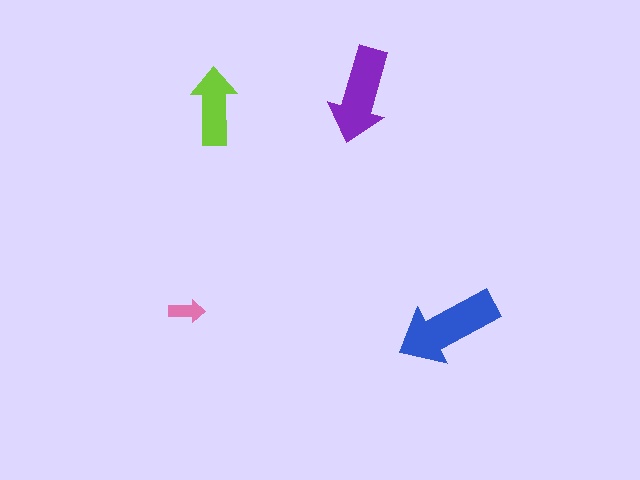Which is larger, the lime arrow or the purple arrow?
The purple one.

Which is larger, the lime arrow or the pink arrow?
The lime one.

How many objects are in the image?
There are 4 objects in the image.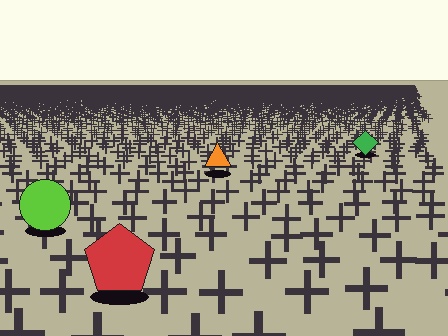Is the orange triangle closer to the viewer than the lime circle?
No. The lime circle is closer — you can tell from the texture gradient: the ground texture is coarser near it.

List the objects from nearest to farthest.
From nearest to farthest: the red pentagon, the lime circle, the orange triangle, the green diamond.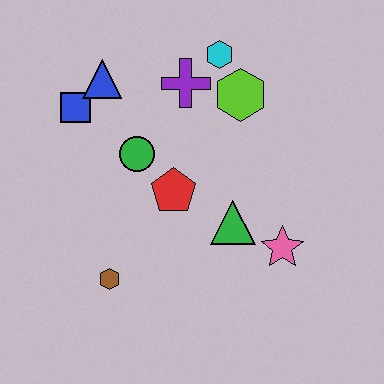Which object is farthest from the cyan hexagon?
The brown hexagon is farthest from the cyan hexagon.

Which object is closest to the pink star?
The green triangle is closest to the pink star.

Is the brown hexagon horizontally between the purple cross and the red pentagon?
No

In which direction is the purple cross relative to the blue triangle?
The purple cross is to the right of the blue triangle.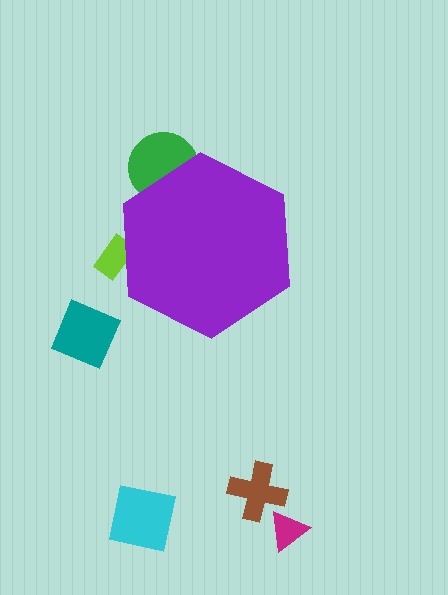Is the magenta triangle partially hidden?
No, the magenta triangle is fully visible.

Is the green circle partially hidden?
Yes, the green circle is partially hidden behind the purple hexagon.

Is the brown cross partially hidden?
No, the brown cross is fully visible.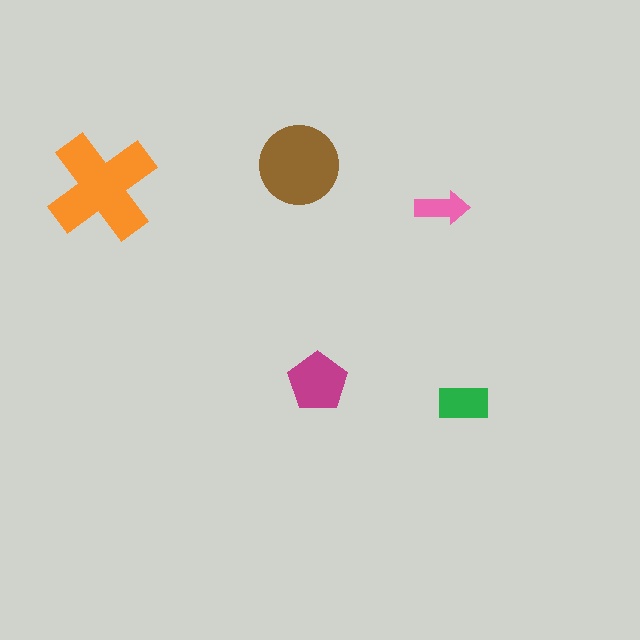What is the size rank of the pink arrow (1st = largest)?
5th.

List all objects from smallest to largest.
The pink arrow, the green rectangle, the magenta pentagon, the brown circle, the orange cross.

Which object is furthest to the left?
The orange cross is leftmost.